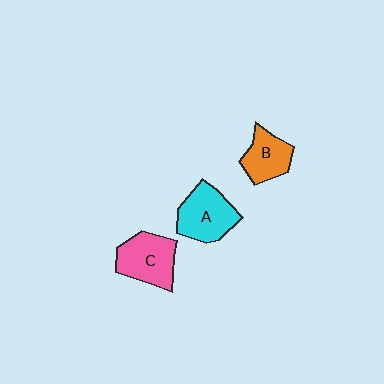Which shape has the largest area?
Shape A (cyan).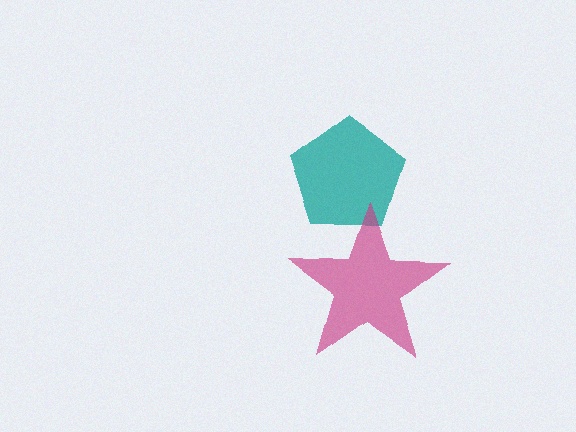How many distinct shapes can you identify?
There are 2 distinct shapes: a teal pentagon, a magenta star.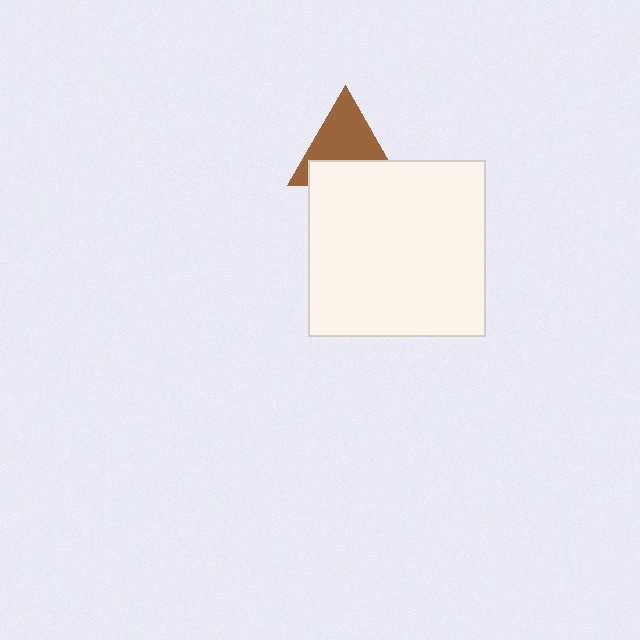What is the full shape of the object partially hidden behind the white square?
The partially hidden object is a brown triangle.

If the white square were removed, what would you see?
You would see the complete brown triangle.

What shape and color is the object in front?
The object in front is a white square.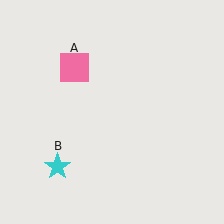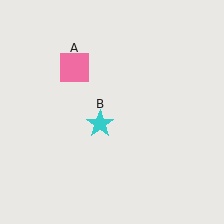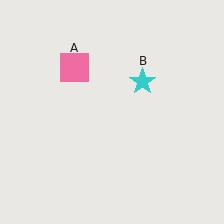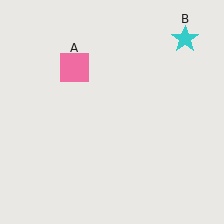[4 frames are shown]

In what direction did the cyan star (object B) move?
The cyan star (object B) moved up and to the right.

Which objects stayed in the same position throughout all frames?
Pink square (object A) remained stationary.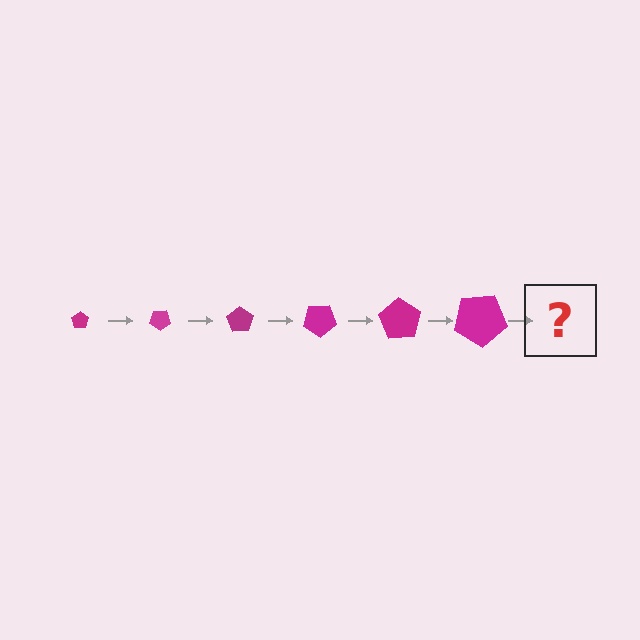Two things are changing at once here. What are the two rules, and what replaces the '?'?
The two rules are that the pentagon grows larger each step and it rotates 35 degrees each step. The '?' should be a pentagon, larger than the previous one and rotated 210 degrees from the start.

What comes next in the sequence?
The next element should be a pentagon, larger than the previous one and rotated 210 degrees from the start.